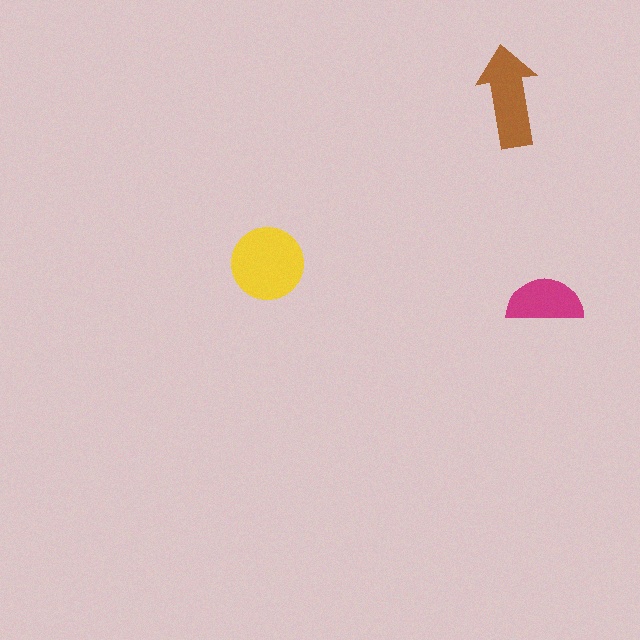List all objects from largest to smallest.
The yellow circle, the brown arrow, the magenta semicircle.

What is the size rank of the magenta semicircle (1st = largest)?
3rd.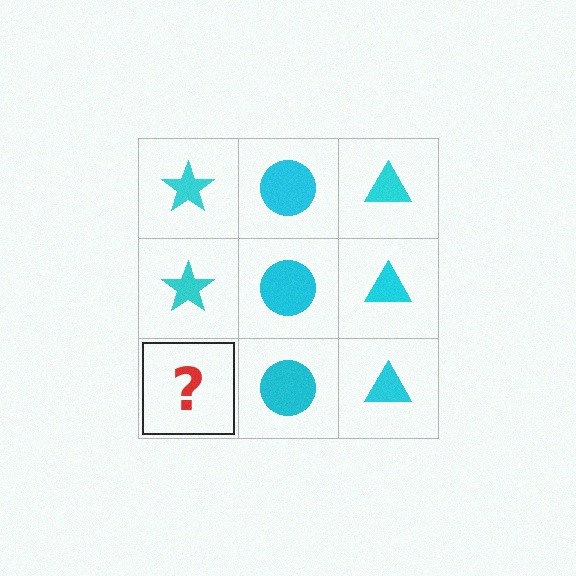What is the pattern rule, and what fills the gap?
The rule is that each column has a consistent shape. The gap should be filled with a cyan star.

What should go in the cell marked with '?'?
The missing cell should contain a cyan star.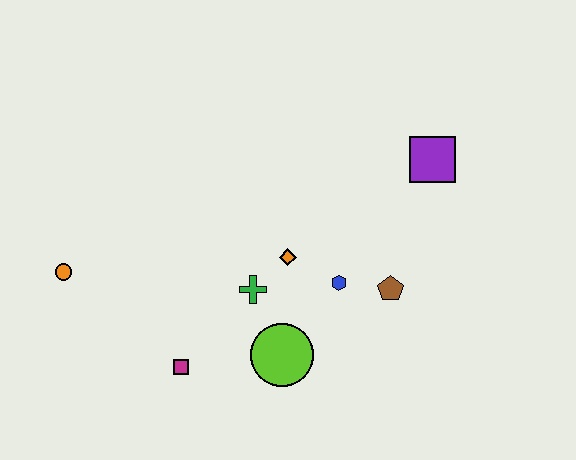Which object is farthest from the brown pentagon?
The orange circle is farthest from the brown pentagon.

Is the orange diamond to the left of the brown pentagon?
Yes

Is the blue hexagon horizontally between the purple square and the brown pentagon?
No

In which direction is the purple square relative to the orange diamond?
The purple square is to the right of the orange diamond.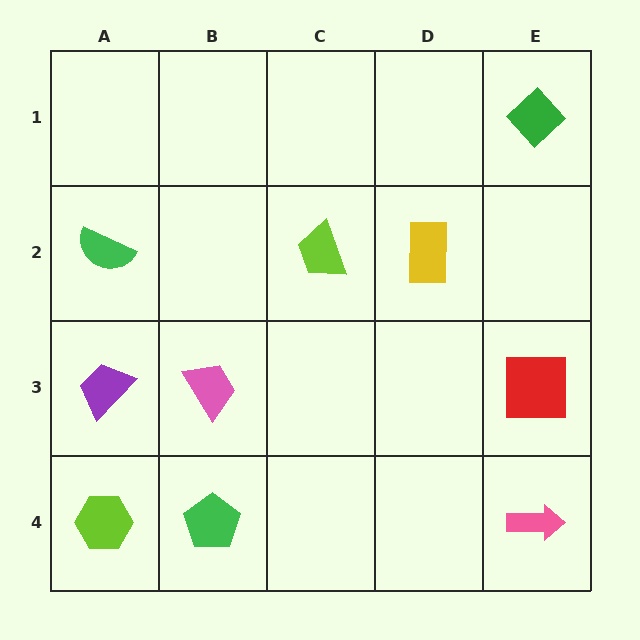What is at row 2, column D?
A yellow rectangle.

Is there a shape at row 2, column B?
No, that cell is empty.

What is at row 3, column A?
A purple trapezoid.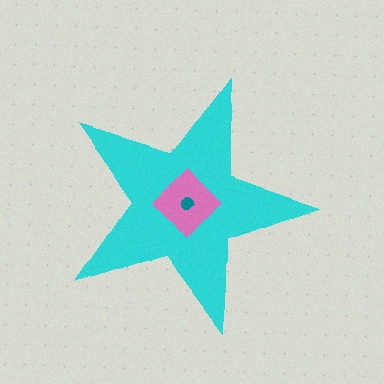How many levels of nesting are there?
3.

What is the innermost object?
The teal circle.